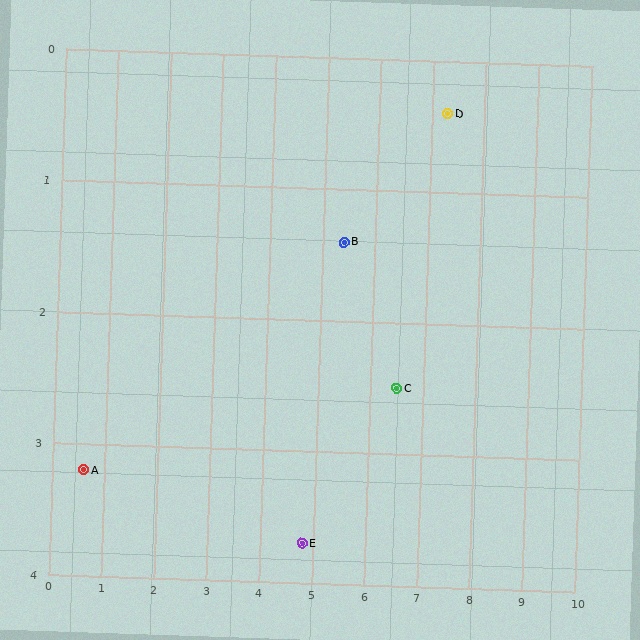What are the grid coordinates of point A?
Point A is at approximately (0.6, 3.2).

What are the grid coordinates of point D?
Point D is at approximately (7.3, 0.4).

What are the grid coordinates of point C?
Point C is at approximately (6.5, 2.5).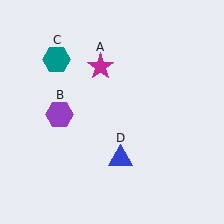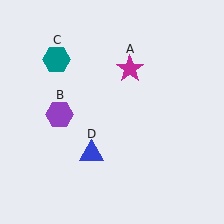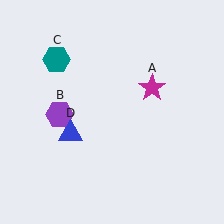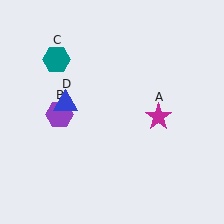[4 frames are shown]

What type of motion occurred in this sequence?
The magenta star (object A), blue triangle (object D) rotated clockwise around the center of the scene.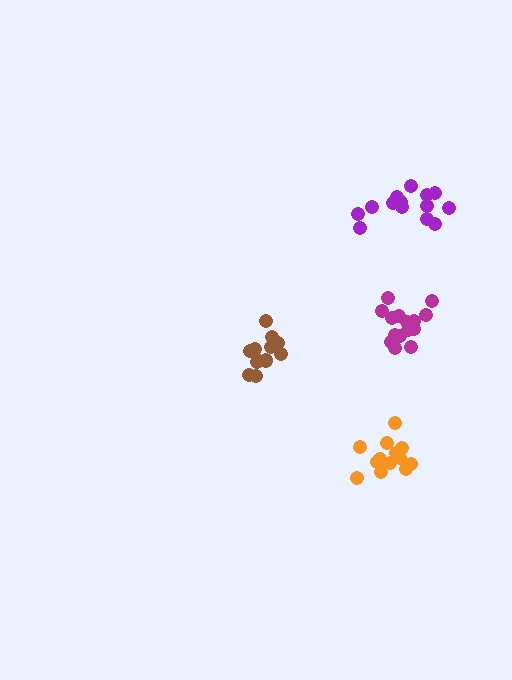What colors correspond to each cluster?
The clusters are colored: brown, magenta, orange, purple.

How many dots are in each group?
Group 1: 14 dots, Group 2: 15 dots, Group 3: 15 dots, Group 4: 14 dots (58 total).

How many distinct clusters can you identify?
There are 4 distinct clusters.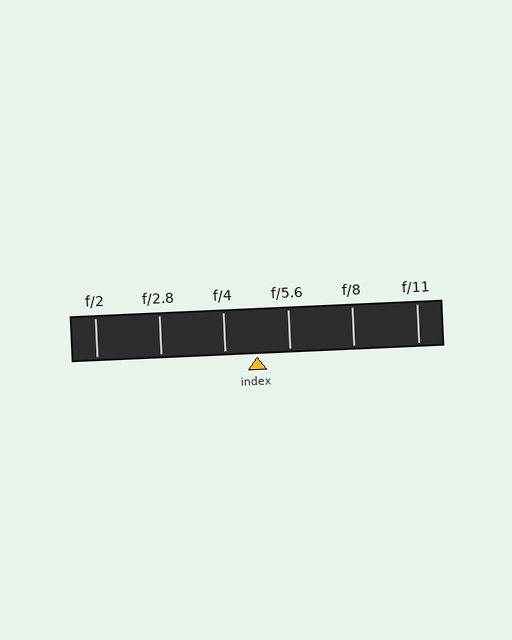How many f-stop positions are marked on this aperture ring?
There are 6 f-stop positions marked.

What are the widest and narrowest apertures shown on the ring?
The widest aperture shown is f/2 and the narrowest is f/11.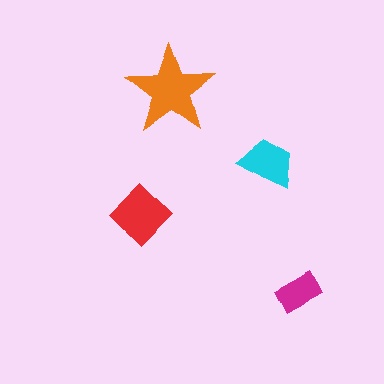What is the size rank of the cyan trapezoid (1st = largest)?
3rd.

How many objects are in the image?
There are 4 objects in the image.